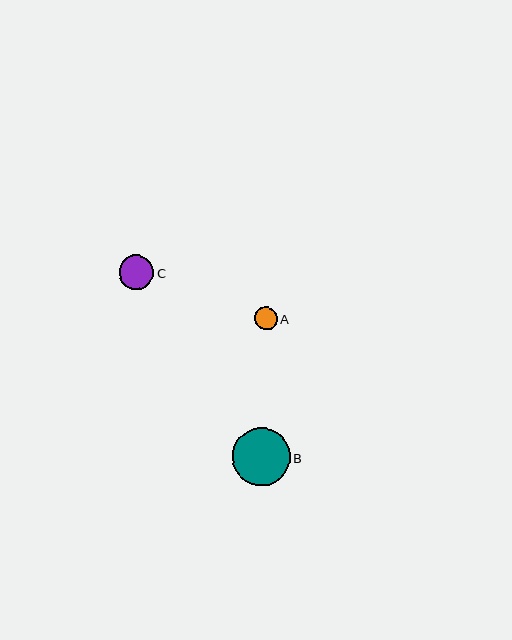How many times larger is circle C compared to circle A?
Circle C is approximately 1.5 times the size of circle A.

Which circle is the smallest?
Circle A is the smallest with a size of approximately 23 pixels.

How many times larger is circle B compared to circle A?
Circle B is approximately 2.6 times the size of circle A.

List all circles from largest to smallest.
From largest to smallest: B, C, A.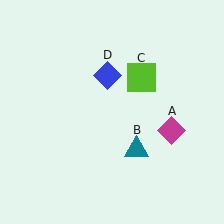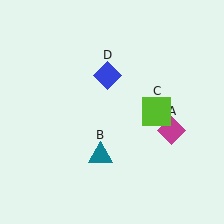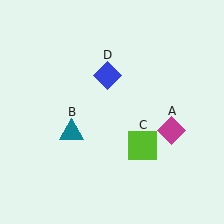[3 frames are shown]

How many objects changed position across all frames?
2 objects changed position: teal triangle (object B), lime square (object C).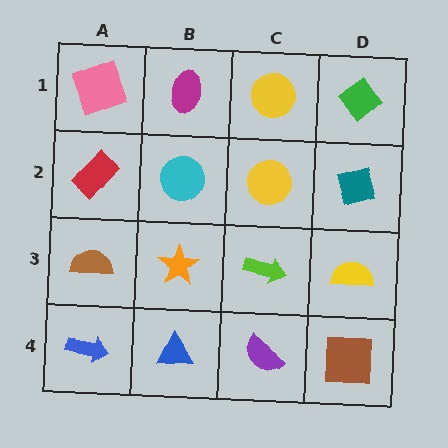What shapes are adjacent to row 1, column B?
A cyan circle (row 2, column B), a pink square (row 1, column A), a yellow circle (row 1, column C).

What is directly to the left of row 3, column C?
An orange star.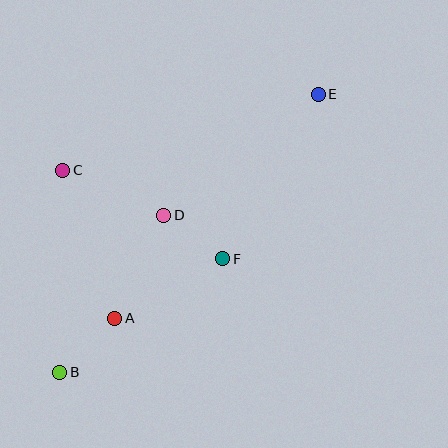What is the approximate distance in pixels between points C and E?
The distance between C and E is approximately 266 pixels.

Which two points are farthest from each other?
Points B and E are farthest from each other.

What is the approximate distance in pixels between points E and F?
The distance between E and F is approximately 190 pixels.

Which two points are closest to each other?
Points D and F are closest to each other.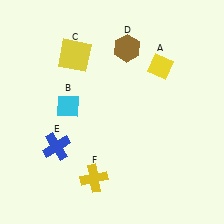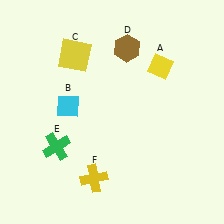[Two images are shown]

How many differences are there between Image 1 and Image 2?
There is 1 difference between the two images.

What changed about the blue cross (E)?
In Image 1, E is blue. In Image 2, it changed to green.